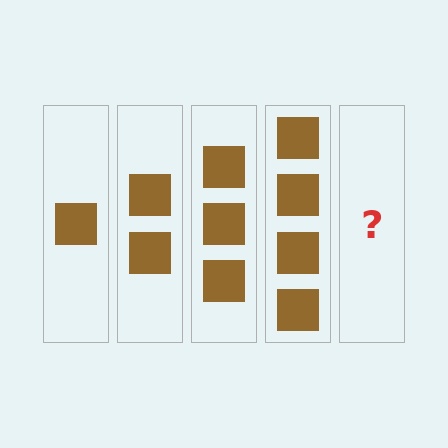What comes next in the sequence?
The next element should be 5 squares.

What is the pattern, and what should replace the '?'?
The pattern is that each step adds one more square. The '?' should be 5 squares.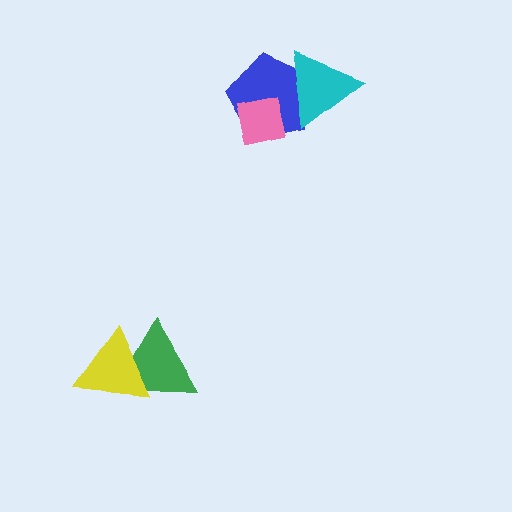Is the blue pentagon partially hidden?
Yes, it is partially covered by another shape.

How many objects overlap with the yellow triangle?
1 object overlaps with the yellow triangle.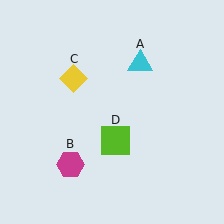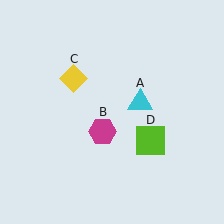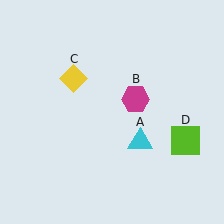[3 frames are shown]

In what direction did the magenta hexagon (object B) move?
The magenta hexagon (object B) moved up and to the right.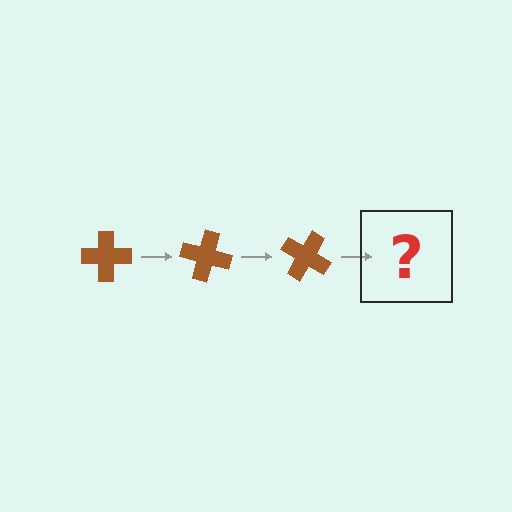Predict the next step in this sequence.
The next step is a brown cross rotated 45 degrees.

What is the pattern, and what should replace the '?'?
The pattern is that the cross rotates 15 degrees each step. The '?' should be a brown cross rotated 45 degrees.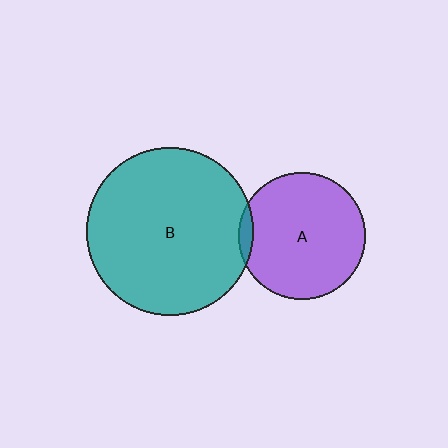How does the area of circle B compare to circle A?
Approximately 1.7 times.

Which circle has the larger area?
Circle B (teal).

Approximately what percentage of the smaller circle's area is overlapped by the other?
Approximately 5%.